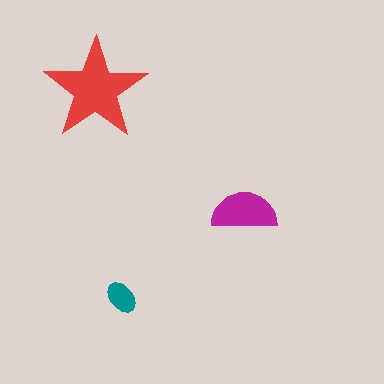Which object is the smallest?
The teal ellipse.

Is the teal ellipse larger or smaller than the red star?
Smaller.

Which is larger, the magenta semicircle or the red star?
The red star.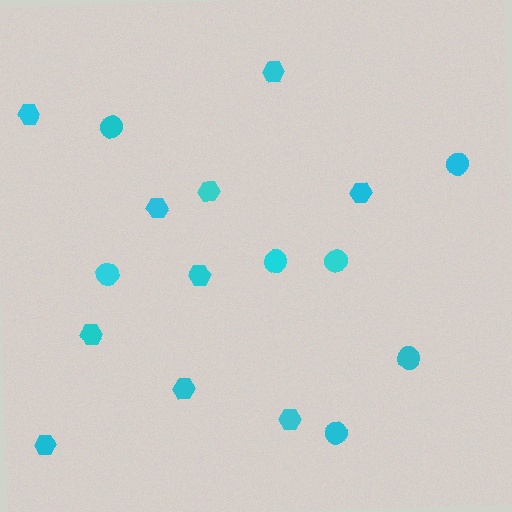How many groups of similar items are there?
There are 2 groups: one group of hexagons (10) and one group of circles (7).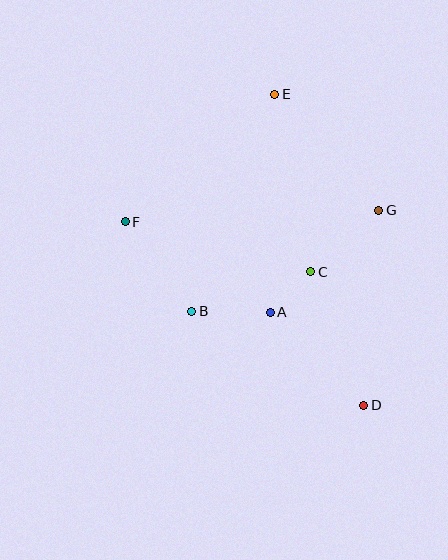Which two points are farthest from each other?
Points D and E are farthest from each other.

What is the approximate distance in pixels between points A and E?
The distance between A and E is approximately 218 pixels.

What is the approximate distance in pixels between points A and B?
The distance between A and B is approximately 78 pixels.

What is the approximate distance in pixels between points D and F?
The distance between D and F is approximately 301 pixels.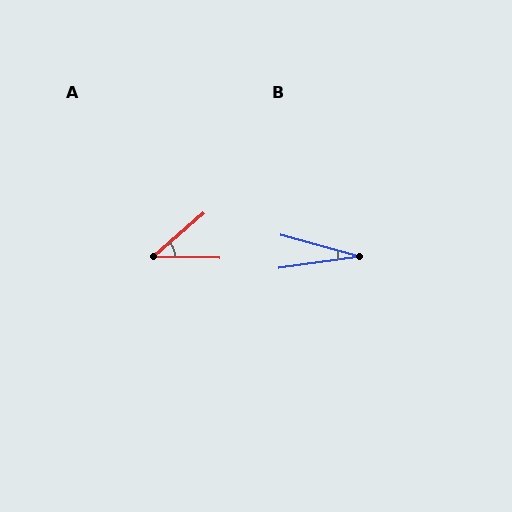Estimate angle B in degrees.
Approximately 24 degrees.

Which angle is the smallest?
B, at approximately 24 degrees.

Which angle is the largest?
A, at approximately 42 degrees.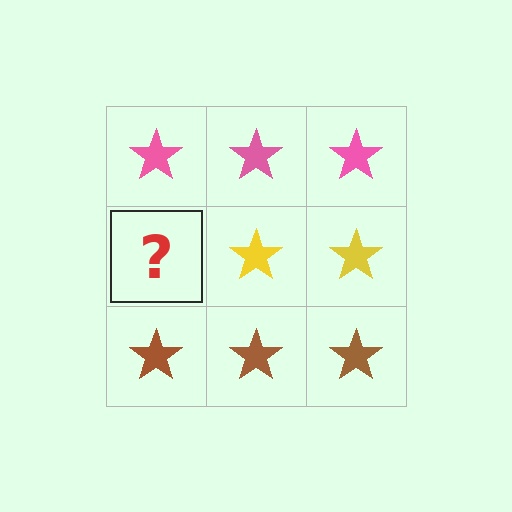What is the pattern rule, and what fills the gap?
The rule is that each row has a consistent color. The gap should be filled with a yellow star.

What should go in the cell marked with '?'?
The missing cell should contain a yellow star.